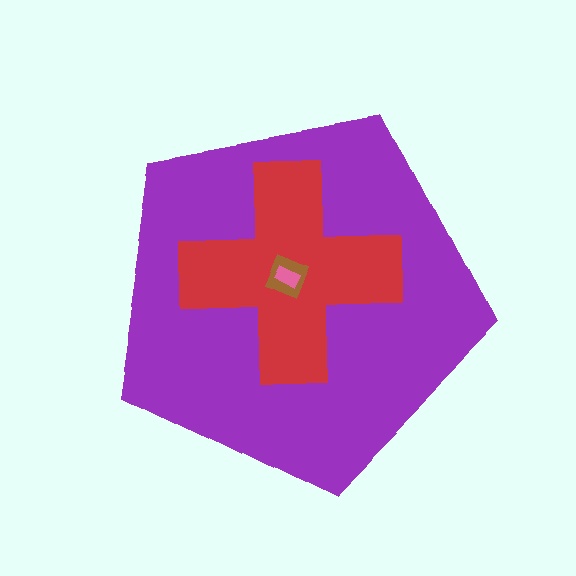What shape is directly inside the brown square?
The pink rectangle.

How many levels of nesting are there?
4.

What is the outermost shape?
The purple pentagon.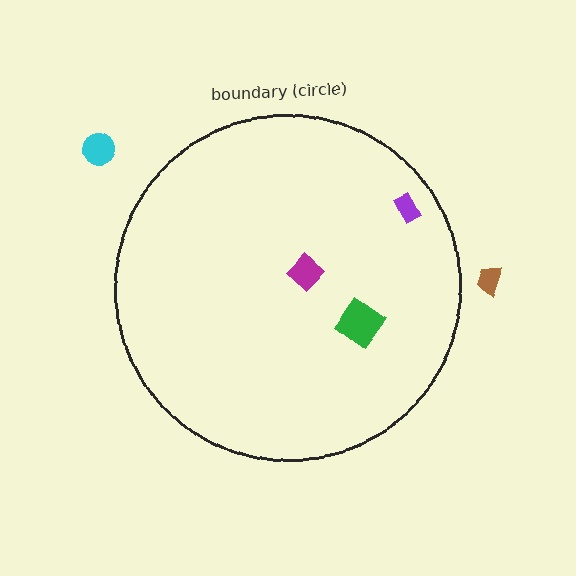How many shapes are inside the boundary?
3 inside, 2 outside.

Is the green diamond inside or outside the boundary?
Inside.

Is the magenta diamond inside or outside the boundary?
Inside.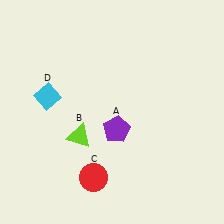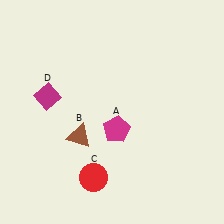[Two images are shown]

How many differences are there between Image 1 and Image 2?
There are 3 differences between the two images.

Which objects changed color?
A changed from purple to magenta. B changed from lime to brown. D changed from cyan to magenta.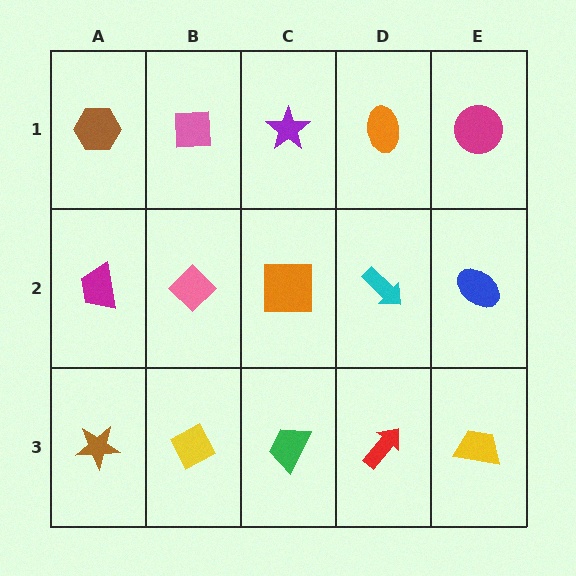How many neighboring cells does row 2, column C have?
4.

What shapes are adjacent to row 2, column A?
A brown hexagon (row 1, column A), a brown star (row 3, column A), a pink diamond (row 2, column B).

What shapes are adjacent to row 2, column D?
An orange ellipse (row 1, column D), a red arrow (row 3, column D), an orange square (row 2, column C), a blue ellipse (row 2, column E).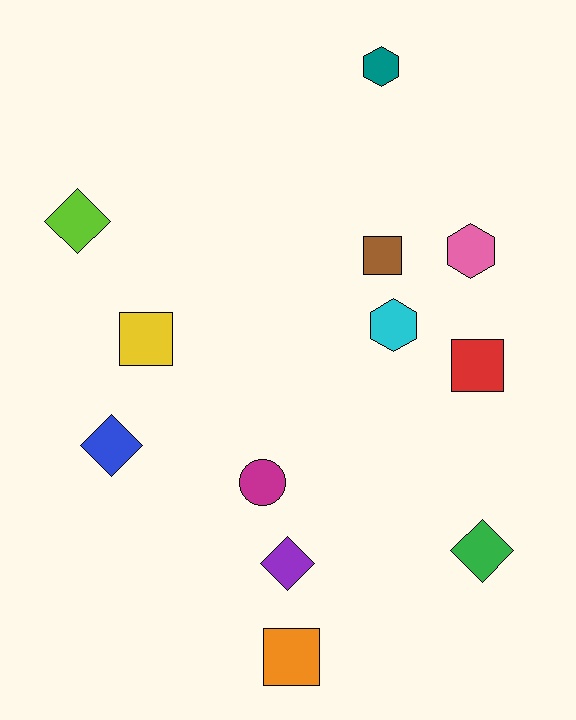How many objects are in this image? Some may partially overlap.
There are 12 objects.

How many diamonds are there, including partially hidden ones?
There are 4 diamonds.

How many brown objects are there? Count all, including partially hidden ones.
There is 1 brown object.